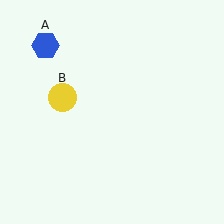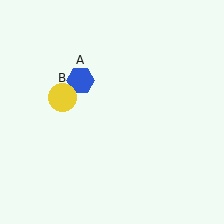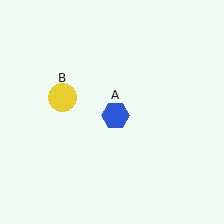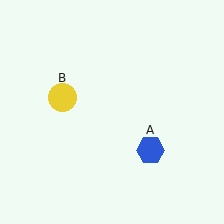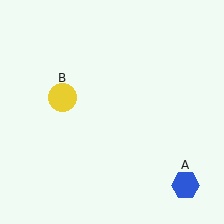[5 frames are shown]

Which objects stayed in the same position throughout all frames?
Yellow circle (object B) remained stationary.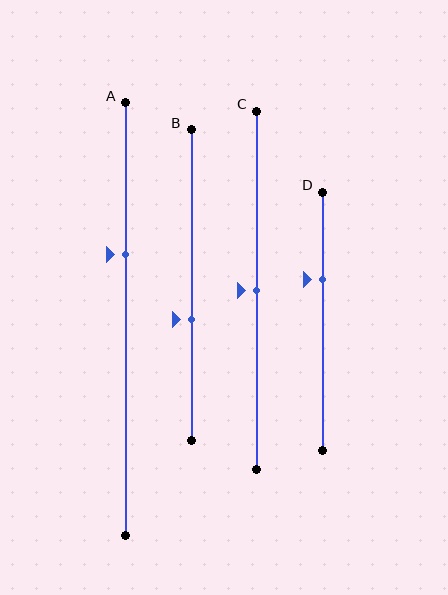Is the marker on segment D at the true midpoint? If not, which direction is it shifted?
No, the marker on segment D is shifted upward by about 16% of the segment length.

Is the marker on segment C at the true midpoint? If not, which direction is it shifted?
Yes, the marker on segment C is at the true midpoint.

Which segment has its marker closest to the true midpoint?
Segment C has its marker closest to the true midpoint.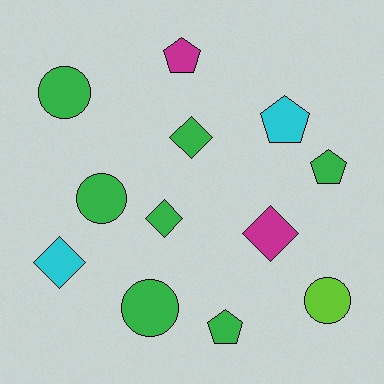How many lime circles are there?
There is 1 lime circle.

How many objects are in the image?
There are 12 objects.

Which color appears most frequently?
Green, with 7 objects.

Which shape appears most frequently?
Diamond, with 4 objects.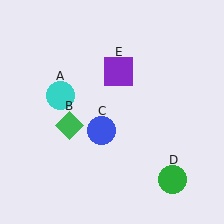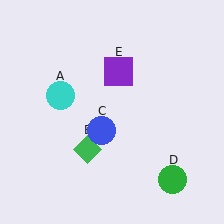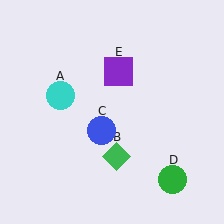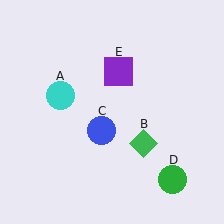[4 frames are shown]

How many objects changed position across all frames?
1 object changed position: green diamond (object B).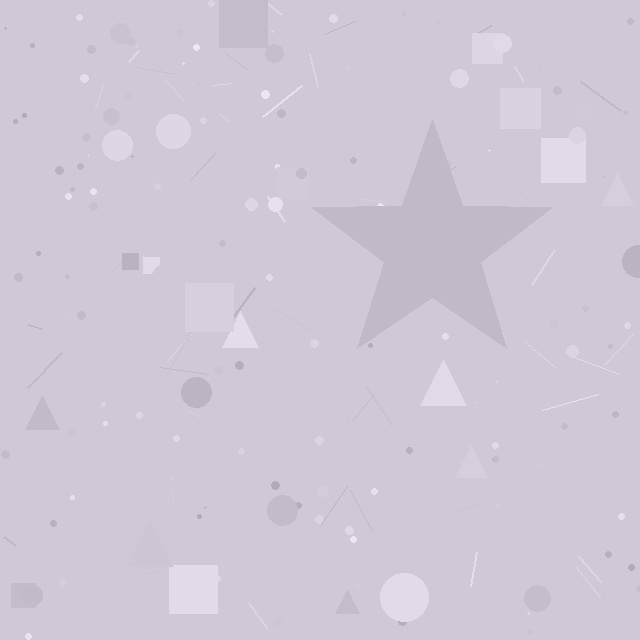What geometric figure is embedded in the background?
A star is embedded in the background.